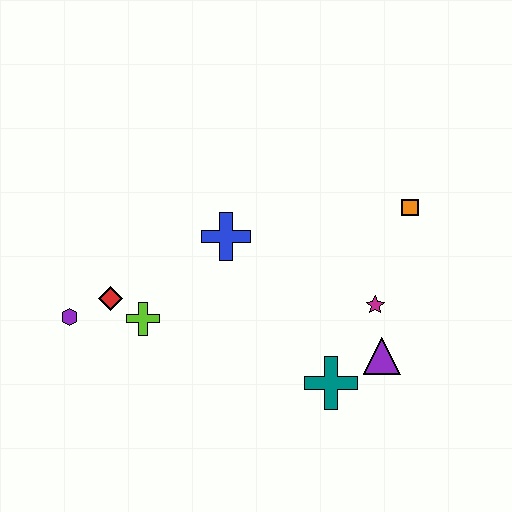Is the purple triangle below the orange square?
Yes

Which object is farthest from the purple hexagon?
The orange square is farthest from the purple hexagon.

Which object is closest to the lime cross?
The red diamond is closest to the lime cross.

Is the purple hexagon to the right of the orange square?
No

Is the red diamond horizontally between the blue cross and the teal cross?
No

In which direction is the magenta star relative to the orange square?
The magenta star is below the orange square.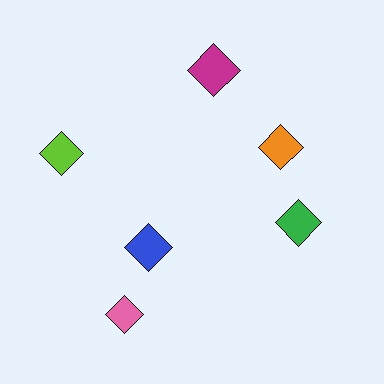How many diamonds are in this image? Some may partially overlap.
There are 6 diamonds.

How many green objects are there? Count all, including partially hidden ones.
There is 1 green object.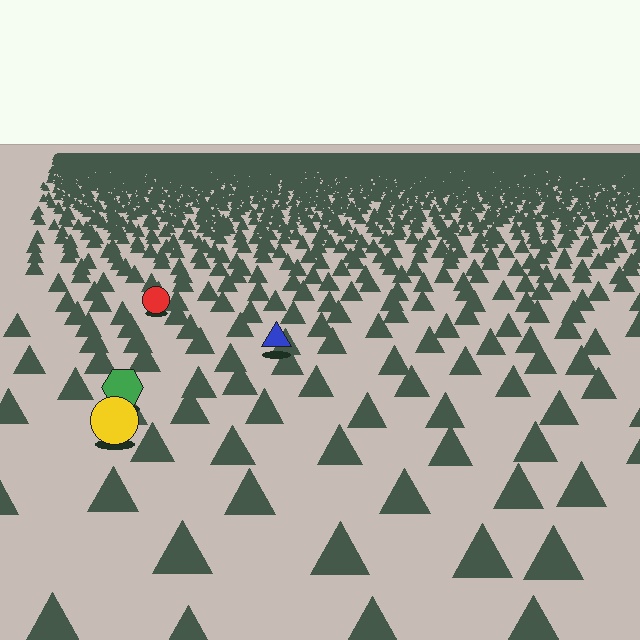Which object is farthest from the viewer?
The red circle is farthest from the viewer. It appears smaller and the ground texture around it is denser.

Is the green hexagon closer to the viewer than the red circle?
Yes. The green hexagon is closer — you can tell from the texture gradient: the ground texture is coarser near it.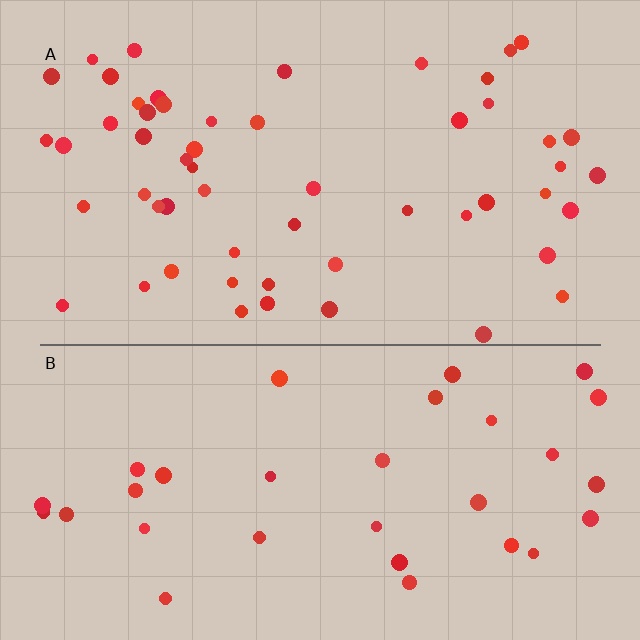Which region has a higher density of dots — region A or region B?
A (the top).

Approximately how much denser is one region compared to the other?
Approximately 1.7× — region A over region B.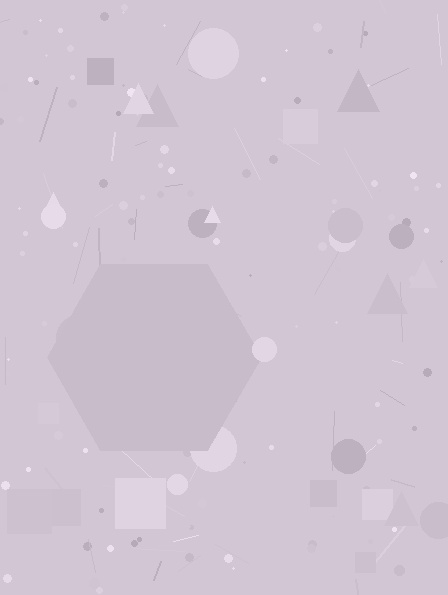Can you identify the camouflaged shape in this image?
The camouflaged shape is a hexagon.